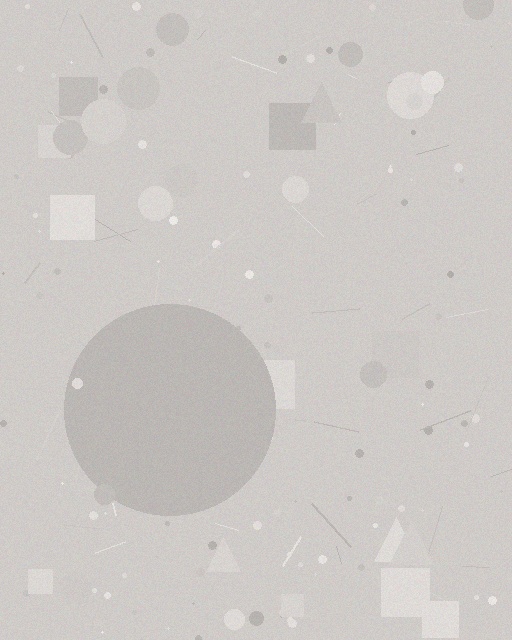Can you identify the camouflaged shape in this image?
The camouflaged shape is a circle.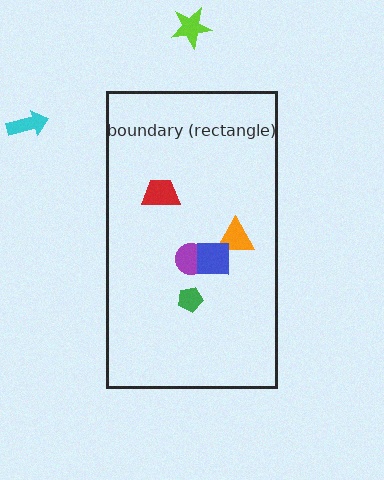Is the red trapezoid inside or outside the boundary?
Inside.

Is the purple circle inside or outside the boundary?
Inside.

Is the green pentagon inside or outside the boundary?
Inside.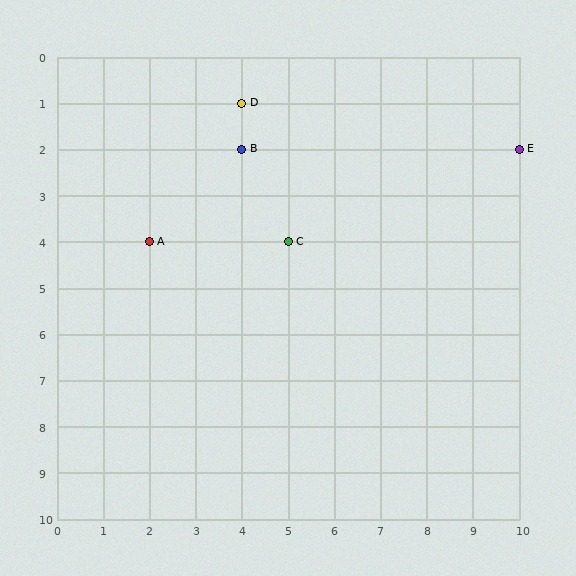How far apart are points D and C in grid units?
Points D and C are 1 column and 3 rows apart (about 3.2 grid units diagonally).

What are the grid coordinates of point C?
Point C is at grid coordinates (5, 4).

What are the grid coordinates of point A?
Point A is at grid coordinates (2, 4).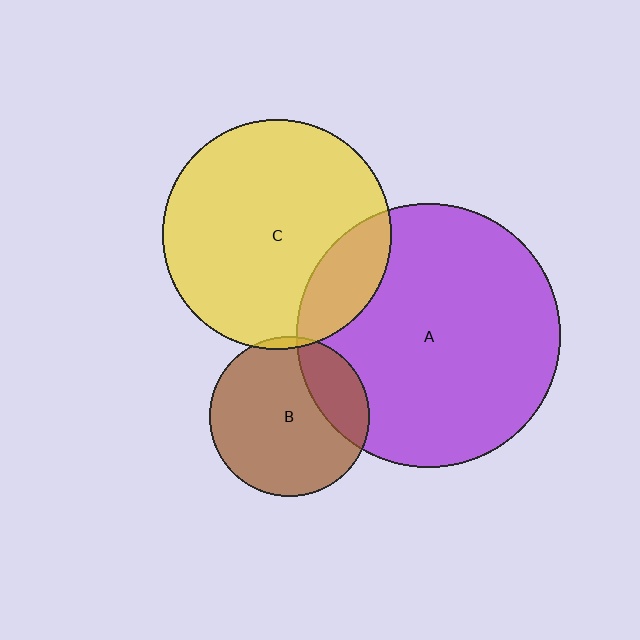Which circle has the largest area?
Circle A (purple).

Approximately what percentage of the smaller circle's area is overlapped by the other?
Approximately 25%.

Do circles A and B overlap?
Yes.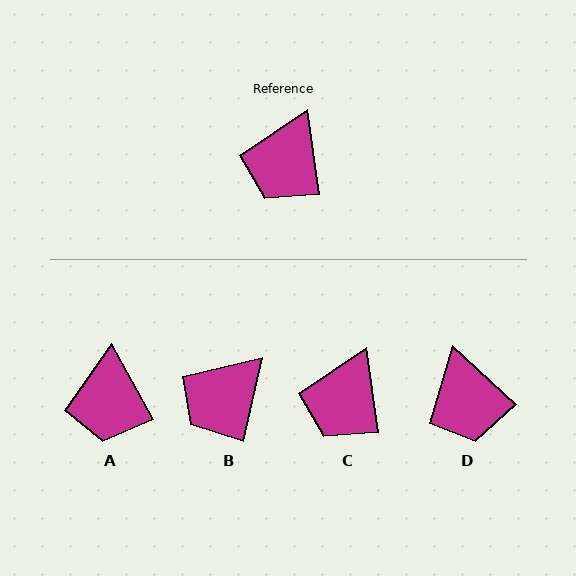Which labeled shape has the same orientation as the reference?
C.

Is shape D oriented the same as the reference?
No, it is off by about 39 degrees.